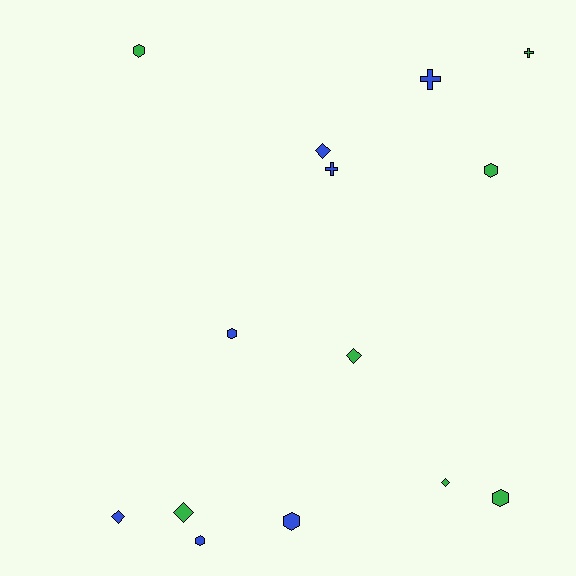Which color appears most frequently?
Blue, with 7 objects.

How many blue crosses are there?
There are 2 blue crosses.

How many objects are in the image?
There are 14 objects.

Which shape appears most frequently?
Hexagon, with 6 objects.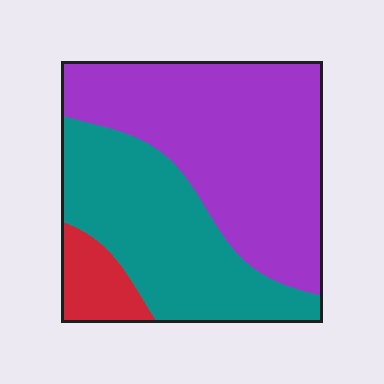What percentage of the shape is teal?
Teal covers about 40% of the shape.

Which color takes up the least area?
Red, at roughly 10%.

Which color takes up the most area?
Purple, at roughly 55%.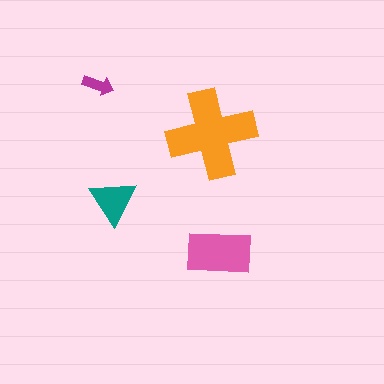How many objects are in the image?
There are 4 objects in the image.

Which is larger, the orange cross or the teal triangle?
The orange cross.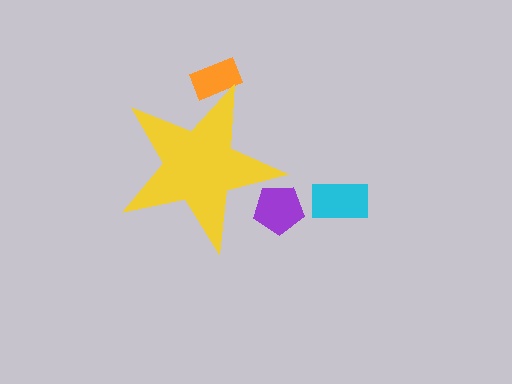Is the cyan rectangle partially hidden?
No, the cyan rectangle is fully visible.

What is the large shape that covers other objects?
A yellow star.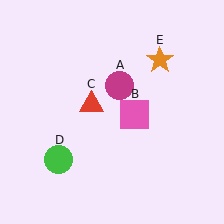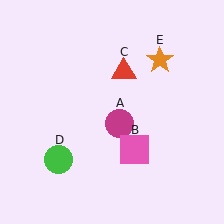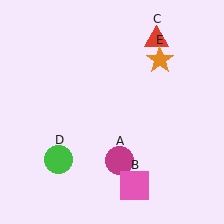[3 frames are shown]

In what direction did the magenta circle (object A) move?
The magenta circle (object A) moved down.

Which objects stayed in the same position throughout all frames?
Green circle (object D) and orange star (object E) remained stationary.